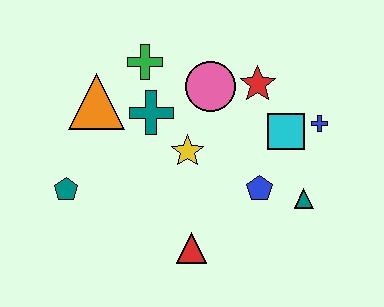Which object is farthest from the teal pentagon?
The blue cross is farthest from the teal pentagon.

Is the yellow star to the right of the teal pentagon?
Yes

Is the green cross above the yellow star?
Yes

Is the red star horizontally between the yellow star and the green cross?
No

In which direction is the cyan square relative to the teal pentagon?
The cyan square is to the right of the teal pentagon.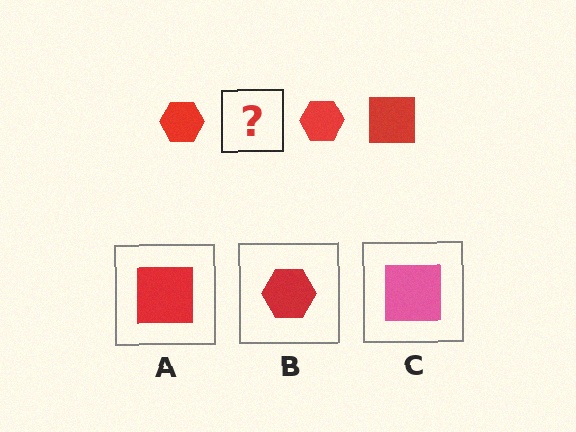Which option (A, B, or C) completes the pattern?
A.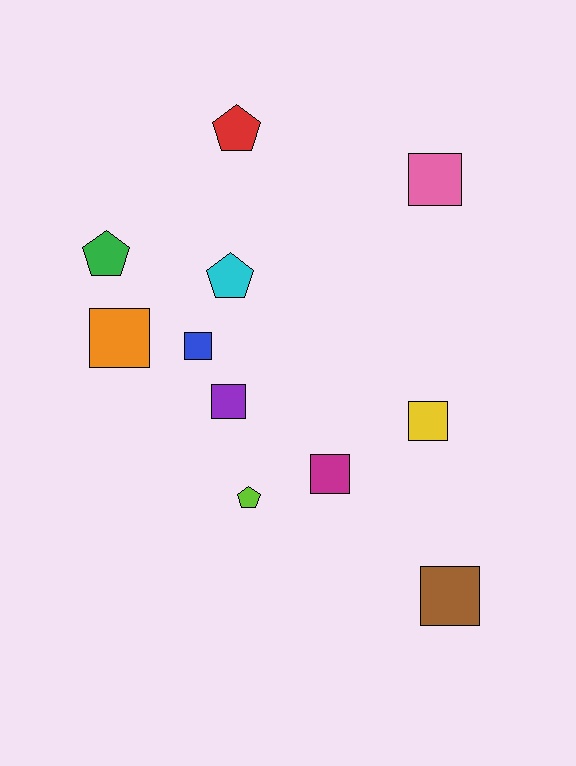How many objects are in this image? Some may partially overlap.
There are 11 objects.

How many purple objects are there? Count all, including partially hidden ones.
There is 1 purple object.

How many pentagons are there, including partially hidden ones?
There are 4 pentagons.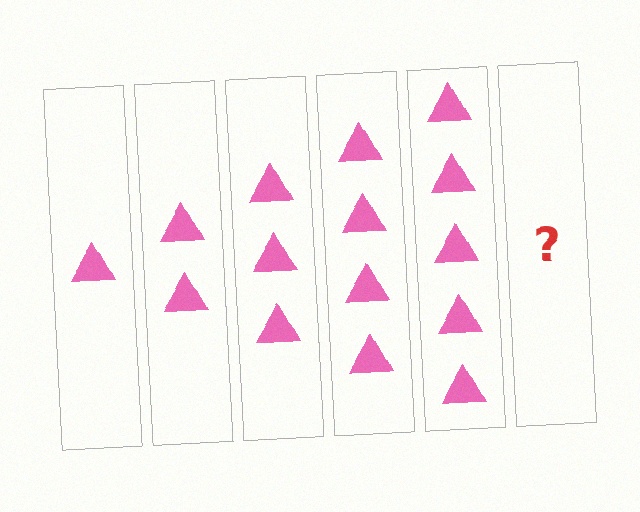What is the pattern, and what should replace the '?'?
The pattern is that each step adds one more triangle. The '?' should be 6 triangles.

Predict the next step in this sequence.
The next step is 6 triangles.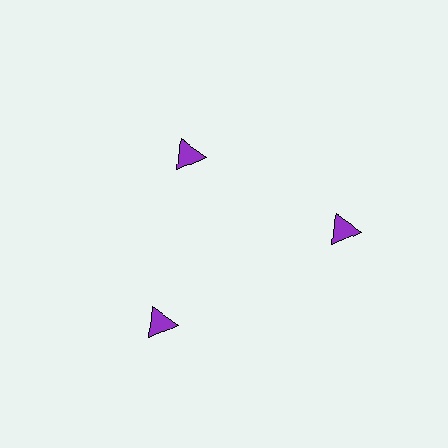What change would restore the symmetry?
The symmetry would be restored by moving it outward, back onto the ring so that all 3 triangles sit at equal angles and equal distance from the center.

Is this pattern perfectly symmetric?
No. The 3 purple triangles are arranged in a ring, but one element near the 11 o'clock position is pulled inward toward the center, breaking the 3-fold rotational symmetry.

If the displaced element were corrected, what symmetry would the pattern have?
It would have 3-fold rotational symmetry — the pattern would map onto itself every 120 degrees.